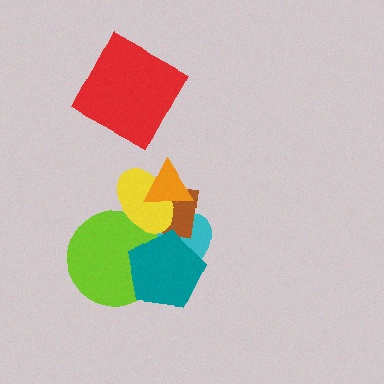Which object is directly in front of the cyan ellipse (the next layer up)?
The brown square is directly in front of the cyan ellipse.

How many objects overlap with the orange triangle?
3 objects overlap with the orange triangle.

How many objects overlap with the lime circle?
3 objects overlap with the lime circle.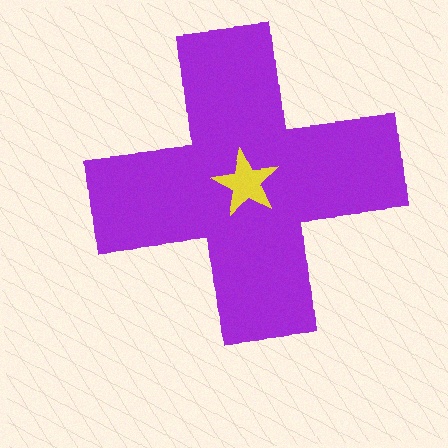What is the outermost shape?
The purple cross.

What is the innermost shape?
The yellow star.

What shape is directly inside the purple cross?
The yellow star.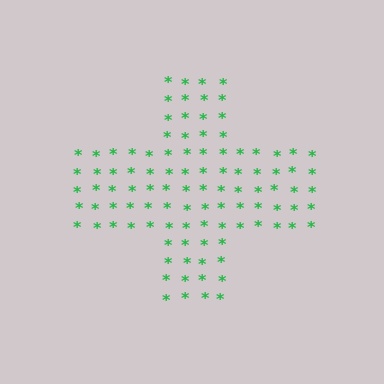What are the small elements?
The small elements are asterisks.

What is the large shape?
The large shape is a cross.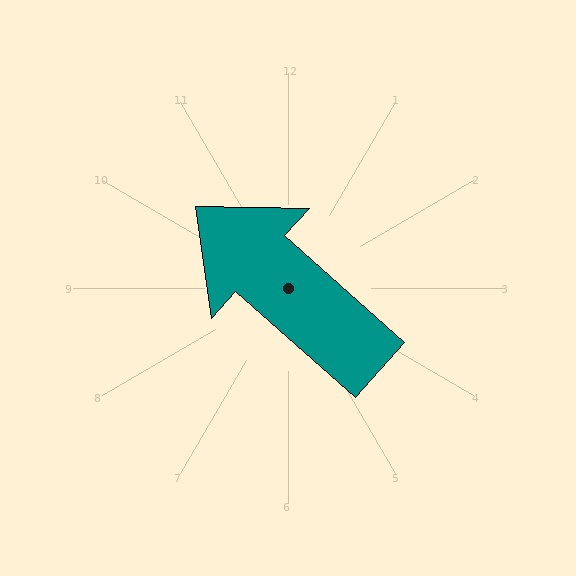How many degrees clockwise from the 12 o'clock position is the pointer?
Approximately 312 degrees.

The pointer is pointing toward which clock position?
Roughly 10 o'clock.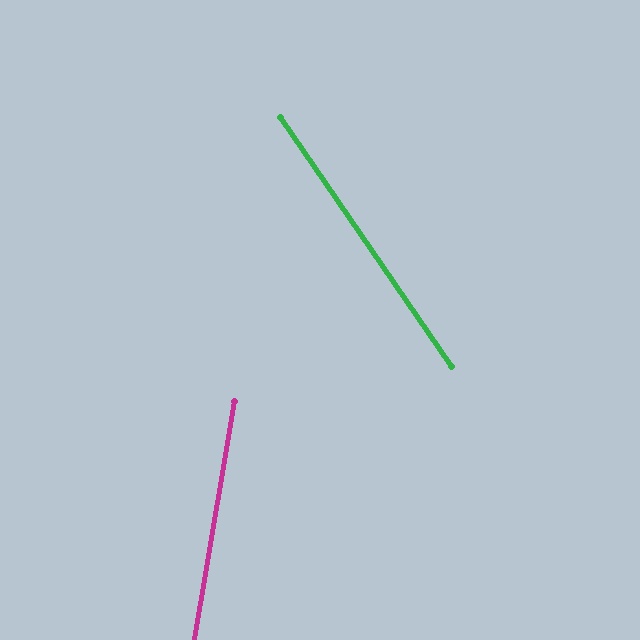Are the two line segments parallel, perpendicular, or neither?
Neither parallel nor perpendicular — they differ by about 44°.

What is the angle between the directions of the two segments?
Approximately 44 degrees.